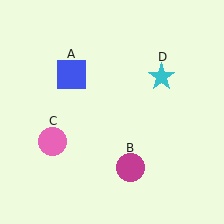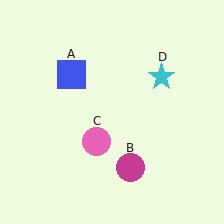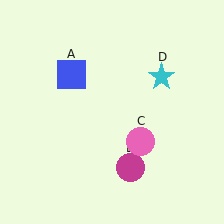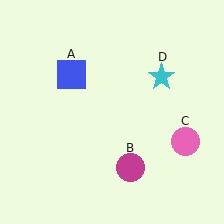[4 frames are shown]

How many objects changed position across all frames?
1 object changed position: pink circle (object C).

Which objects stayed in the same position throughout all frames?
Blue square (object A) and magenta circle (object B) and cyan star (object D) remained stationary.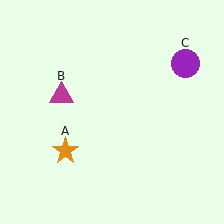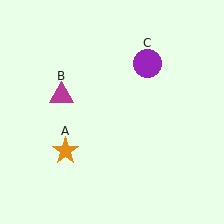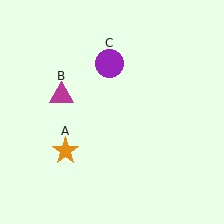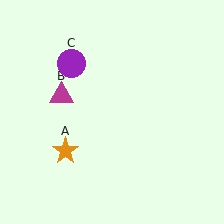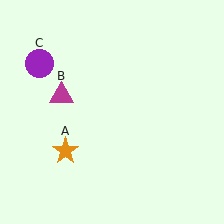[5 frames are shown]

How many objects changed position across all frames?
1 object changed position: purple circle (object C).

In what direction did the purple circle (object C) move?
The purple circle (object C) moved left.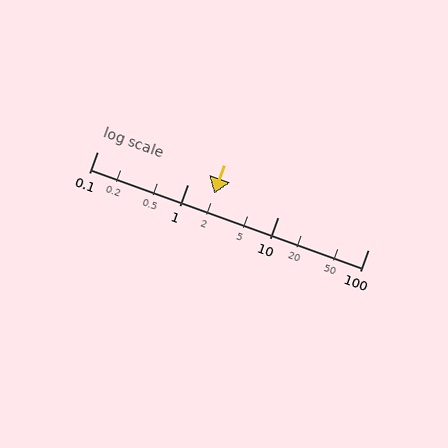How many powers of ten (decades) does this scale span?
The scale spans 3 decades, from 0.1 to 100.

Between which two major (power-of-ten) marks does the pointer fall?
The pointer is between 1 and 10.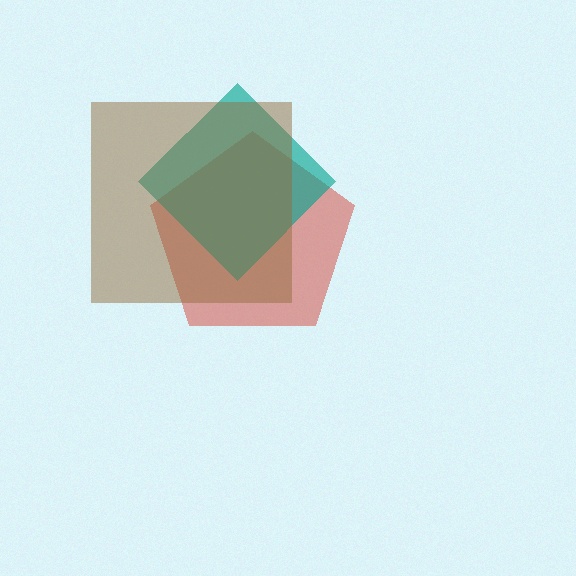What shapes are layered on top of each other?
The layered shapes are: a red pentagon, a teal diamond, a brown square.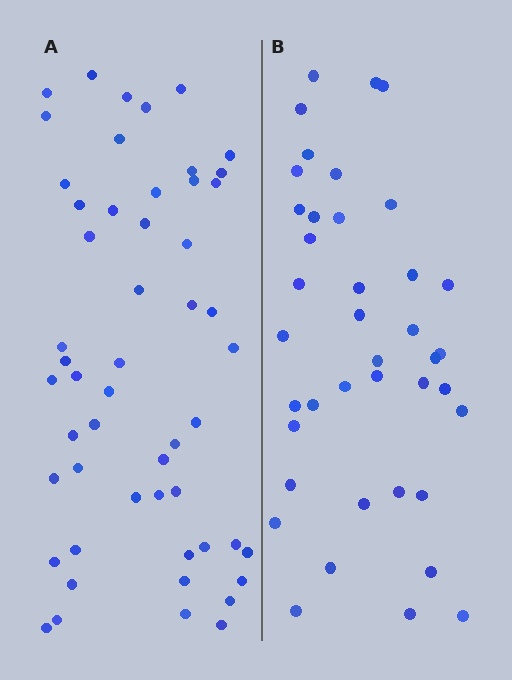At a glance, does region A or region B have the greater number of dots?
Region A (the left region) has more dots.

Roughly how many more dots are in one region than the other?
Region A has approximately 15 more dots than region B.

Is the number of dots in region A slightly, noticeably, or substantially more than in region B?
Region A has noticeably more, but not dramatically so. The ratio is roughly 1.3 to 1.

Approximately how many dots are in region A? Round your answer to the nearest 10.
About 50 dots. (The exact count is 53, which rounds to 50.)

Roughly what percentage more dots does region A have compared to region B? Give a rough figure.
About 30% more.